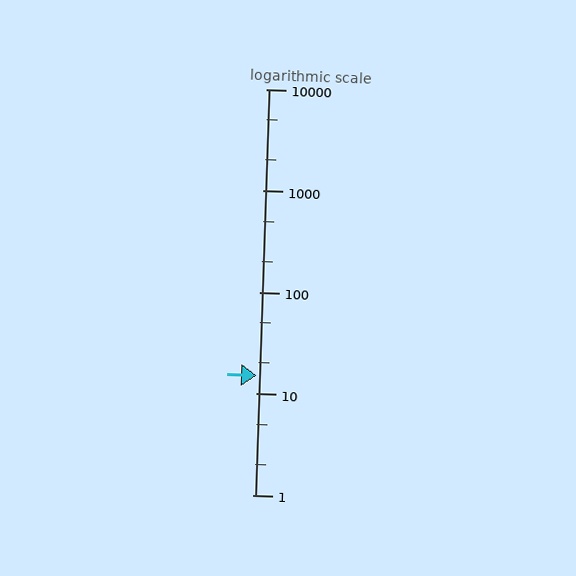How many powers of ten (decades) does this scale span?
The scale spans 4 decades, from 1 to 10000.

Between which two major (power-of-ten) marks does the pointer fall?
The pointer is between 10 and 100.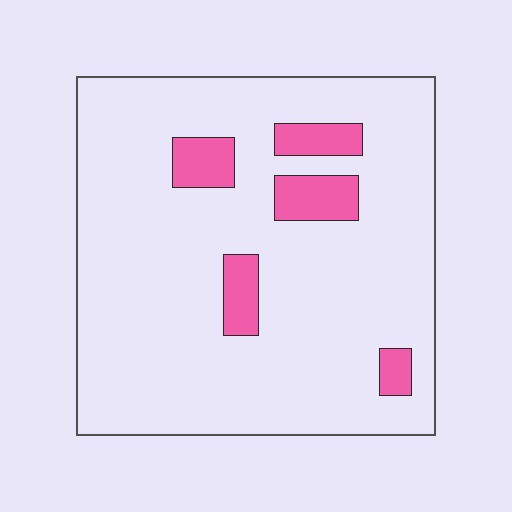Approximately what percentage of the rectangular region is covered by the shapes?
Approximately 10%.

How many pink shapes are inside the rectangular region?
5.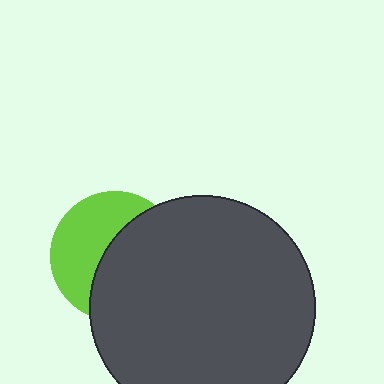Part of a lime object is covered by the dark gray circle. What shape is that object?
It is a circle.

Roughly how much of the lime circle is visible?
About half of it is visible (roughly 45%).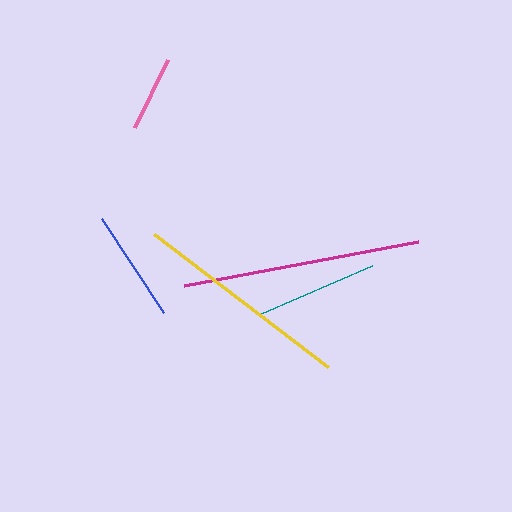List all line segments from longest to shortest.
From longest to shortest: magenta, yellow, teal, blue, pink.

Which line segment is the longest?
The magenta line is the longest at approximately 239 pixels.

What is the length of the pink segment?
The pink segment is approximately 76 pixels long.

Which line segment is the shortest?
The pink line is the shortest at approximately 76 pixels.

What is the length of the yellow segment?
The yellow segment is approximately 219 pixels long.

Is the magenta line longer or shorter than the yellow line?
The magenta line is longer than the yellow line.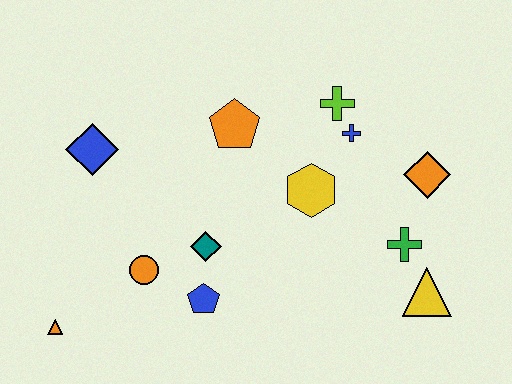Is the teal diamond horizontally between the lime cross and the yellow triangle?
No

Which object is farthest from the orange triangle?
The orange diamond is farthest from the orange triangle.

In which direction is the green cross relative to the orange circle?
The green cross is to the right of the orange circle.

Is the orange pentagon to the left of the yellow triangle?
Yes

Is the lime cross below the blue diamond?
No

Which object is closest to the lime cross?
The blue cross is closest to the lime cross.